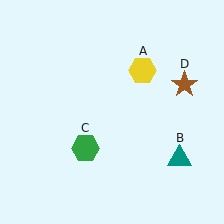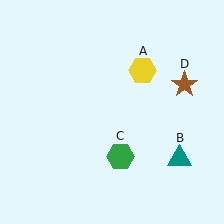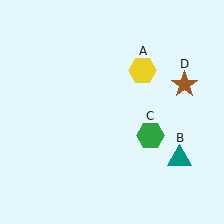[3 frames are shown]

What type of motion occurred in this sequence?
The green hexagon (object C) rotated counterclockwise around the center of the scene.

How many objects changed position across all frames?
1 object changed position: green hexagon (object C).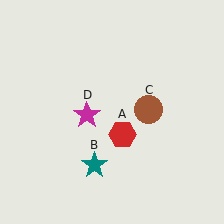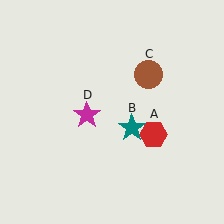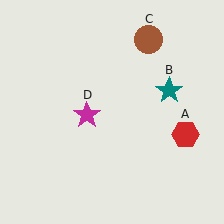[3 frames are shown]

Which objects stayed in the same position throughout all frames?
Magenta star (object D) remained stationary.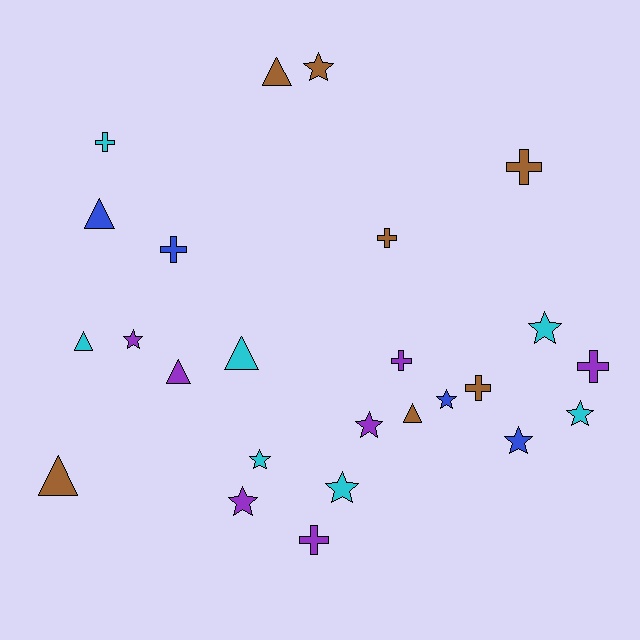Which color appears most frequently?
Brown, with 7 objects.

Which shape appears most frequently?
Star, with 10 objects.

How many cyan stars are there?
There are 4 cyan stars.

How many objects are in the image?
There are 25 objects.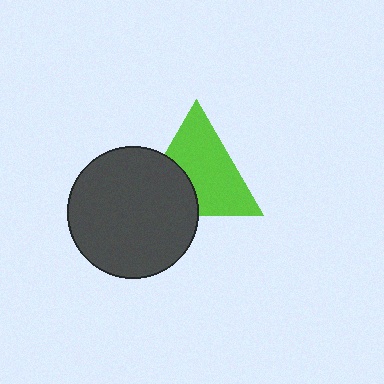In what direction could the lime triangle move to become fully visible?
The lime triangle could move toward the upper-right. That would shift it out from behind the dark gray circle entirely.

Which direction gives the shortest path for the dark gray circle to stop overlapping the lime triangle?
Moving toward the lower-left gives the shortest separation.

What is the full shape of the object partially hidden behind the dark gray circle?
The partially hidden object is a lime triangle.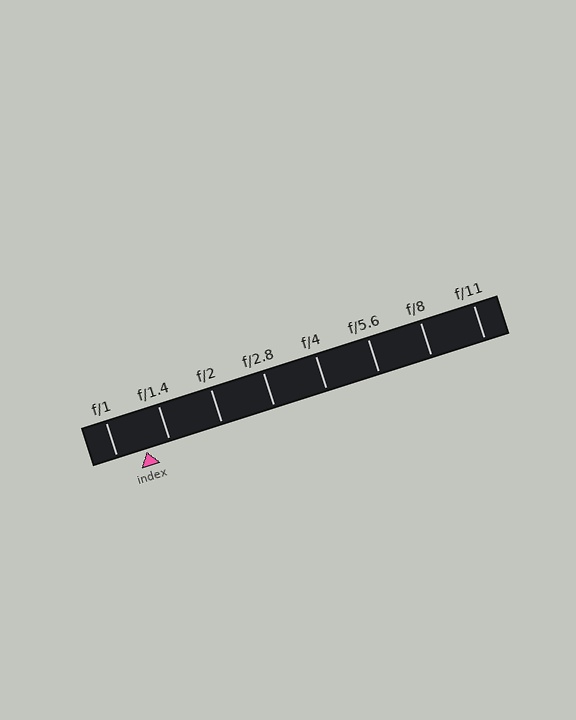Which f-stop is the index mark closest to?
The index mark is closest to f/1.4.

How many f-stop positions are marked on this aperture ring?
There are 8 f-stop positions marked.